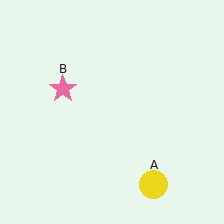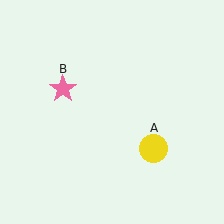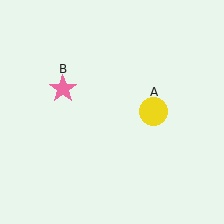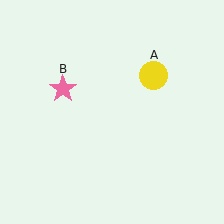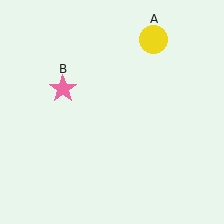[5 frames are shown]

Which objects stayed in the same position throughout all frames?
Pink star (object B) remained stationary.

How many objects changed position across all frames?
1 object changed position: yellow circle (object A).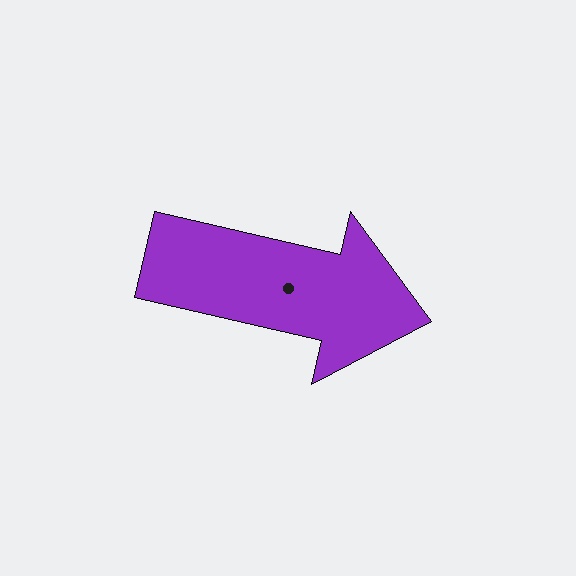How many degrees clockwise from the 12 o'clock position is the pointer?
Approximately 103 degrees.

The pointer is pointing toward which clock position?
Roughly 3 o'clock.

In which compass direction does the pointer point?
East.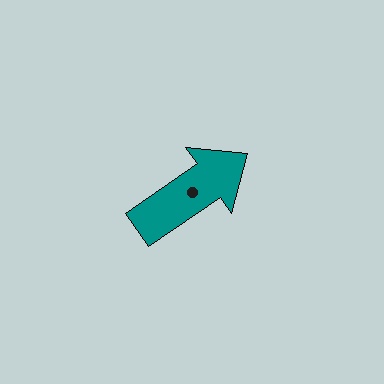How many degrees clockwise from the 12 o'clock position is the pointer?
Approximately 55 degrees.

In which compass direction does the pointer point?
Northeast.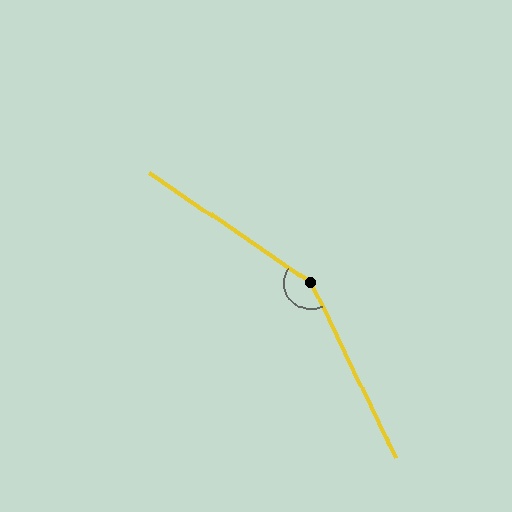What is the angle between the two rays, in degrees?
Approximately 150 degrees.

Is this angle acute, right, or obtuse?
It is obtuse.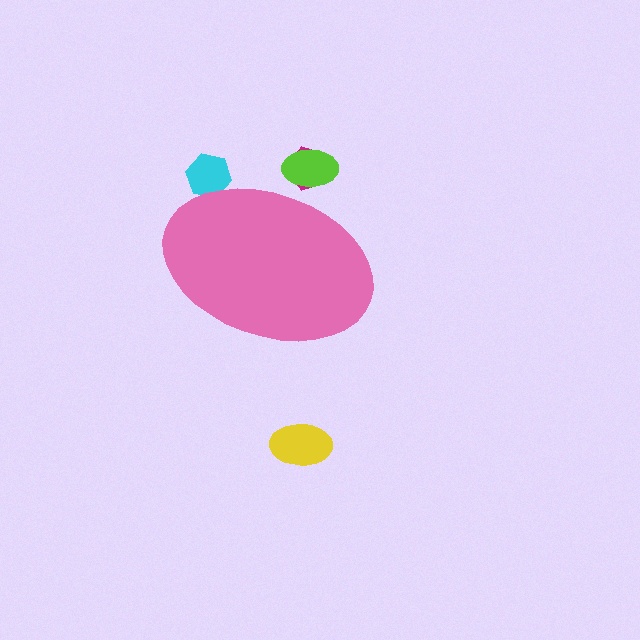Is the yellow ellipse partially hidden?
No, the yellow ellipse is fully visible.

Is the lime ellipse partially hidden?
Yes, the lime ellipse is partially hidden behind the pink ellipse.